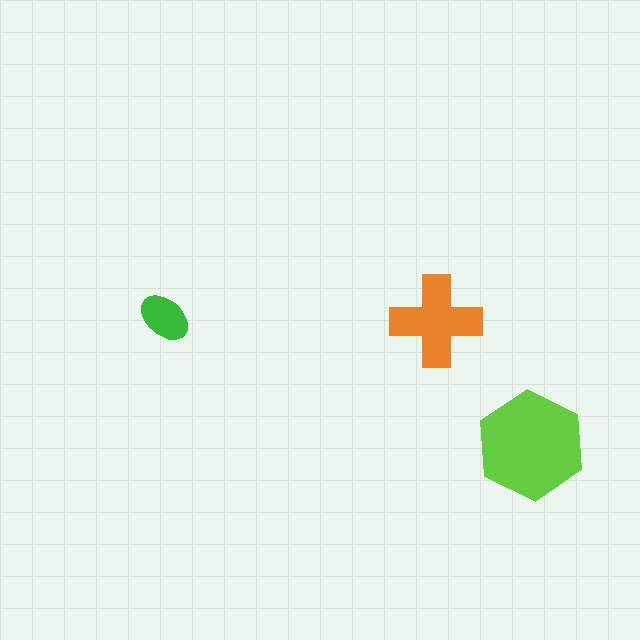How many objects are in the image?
There are 3 objects in the image.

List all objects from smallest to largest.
The green ellipse, the orange cross, the lime hexagon.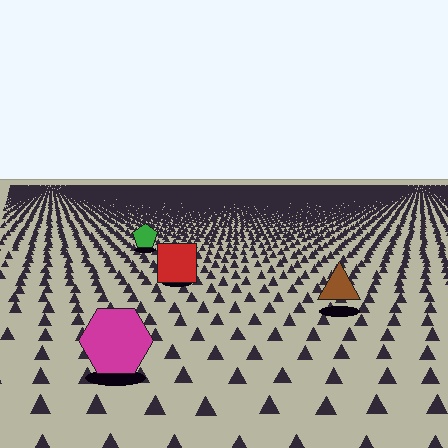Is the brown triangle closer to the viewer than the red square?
Yes. The brown triangle is closer — you can tell from the texture gradient: the ground texture is coarser near it.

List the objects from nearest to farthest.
From nearest to farthest: the magenta hexagon, the brown triangle, the red square, the green pentagon.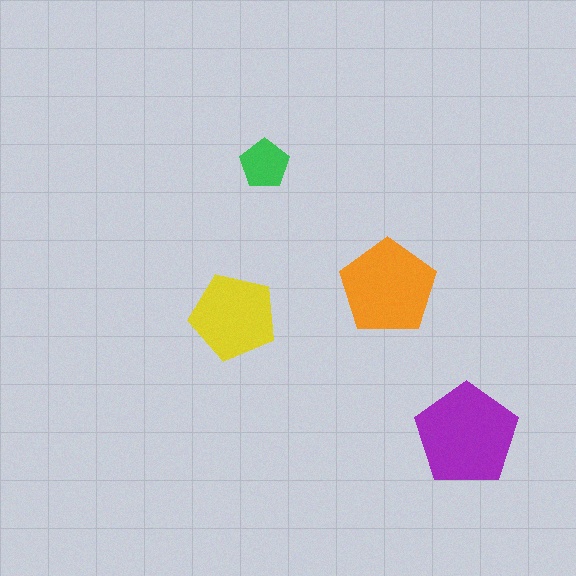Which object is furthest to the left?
The yellow pentagon is leftmost.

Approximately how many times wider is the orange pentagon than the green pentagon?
About 2 times wider.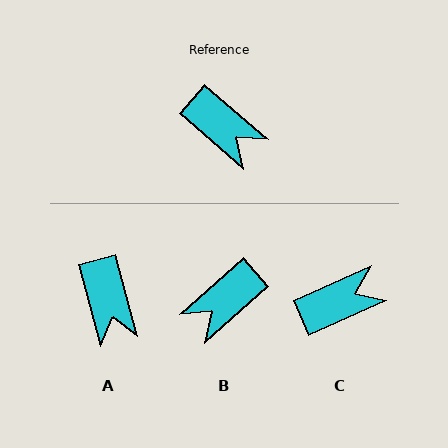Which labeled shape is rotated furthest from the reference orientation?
B, about 98 degrees away.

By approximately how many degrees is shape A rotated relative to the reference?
Approximately 34 degrees clockwise.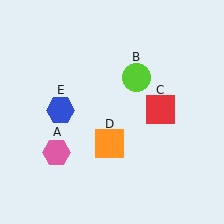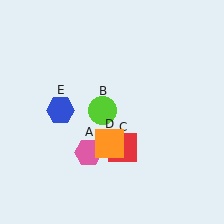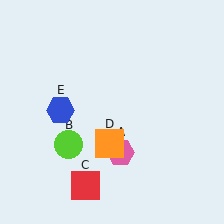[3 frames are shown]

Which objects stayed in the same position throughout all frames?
Orange square (object D) and blue hexagon (object E) remained stationary.